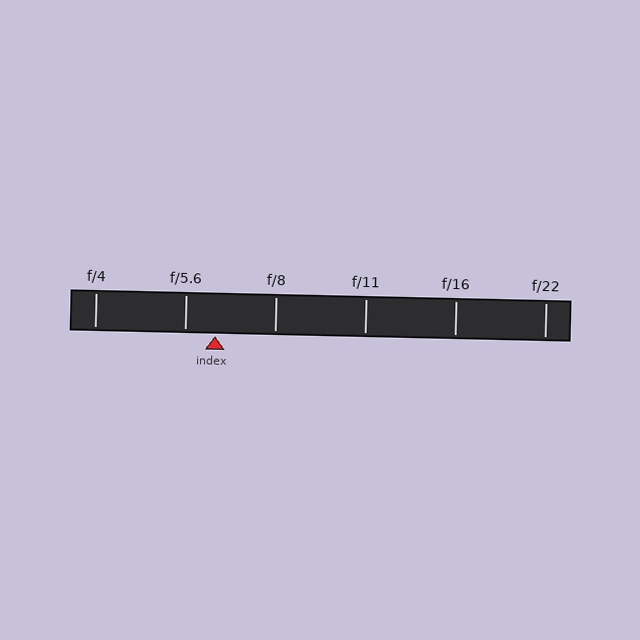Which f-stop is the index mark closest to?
The index mark is closest to f/5.6.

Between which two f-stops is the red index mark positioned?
The index mark is between f/5.6 and f/8.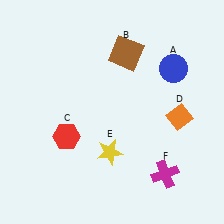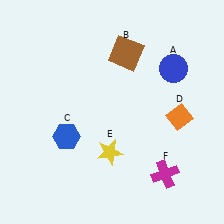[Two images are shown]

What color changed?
The hexagon (C) changed from red in Image 1 to blue in Image 2.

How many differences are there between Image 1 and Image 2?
There is 1 difference between the two images.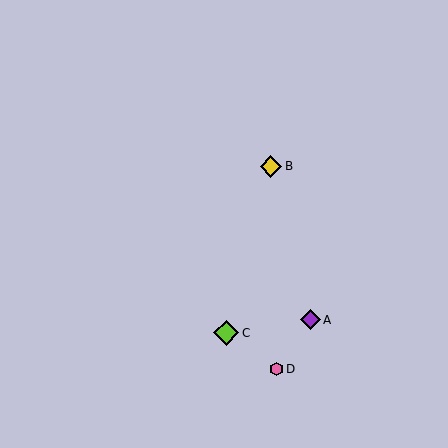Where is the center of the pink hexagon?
The center of the pink hexagon is at (277, 369).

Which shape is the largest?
The lime diamond (labeled C) is the largest.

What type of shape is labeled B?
Shape B is a yellow diamond.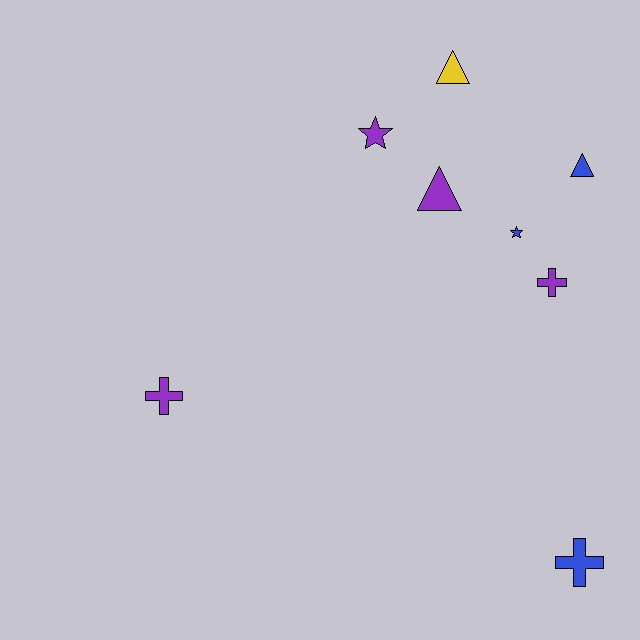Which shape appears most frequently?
Triangle, with 3 objects.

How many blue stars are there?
There is 1 blue star.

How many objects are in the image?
There are 8 objects.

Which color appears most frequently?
Purple, with 4 objects.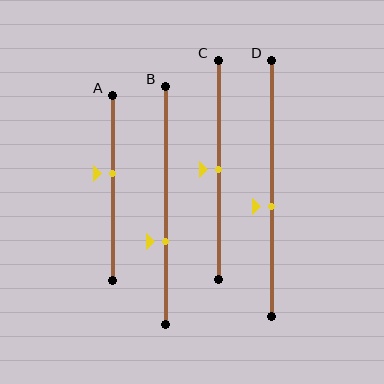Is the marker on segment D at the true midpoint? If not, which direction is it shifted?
No, the marker on segment D is shifted downward by about 7% of the segment length.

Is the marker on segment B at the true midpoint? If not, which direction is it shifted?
No, the marker on segment B is shifted downward by about 15% of the segment length.